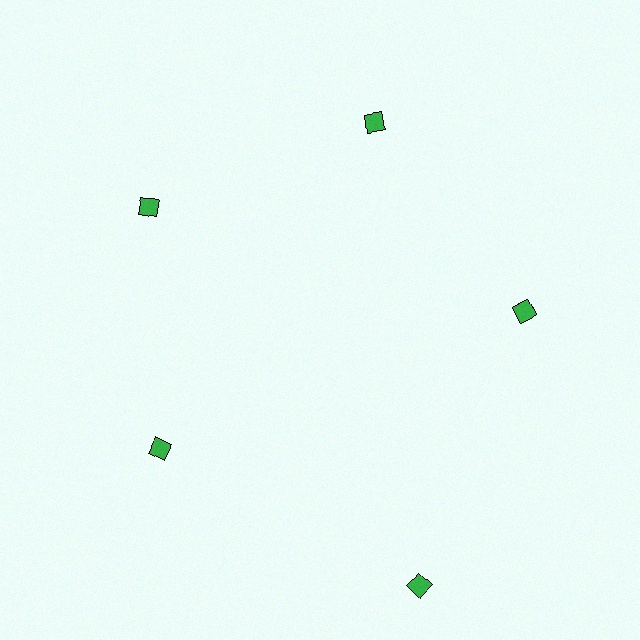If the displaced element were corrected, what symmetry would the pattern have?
It would have 5-fold rotational symmetry — the pattern would map onto itself every 72 degrees.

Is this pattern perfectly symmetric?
No. The 5 green diamonds are arranged in a ring, but one element near the 5 o'clock position is pushed outward from the center, breaking the 5-fold rotational symmetry.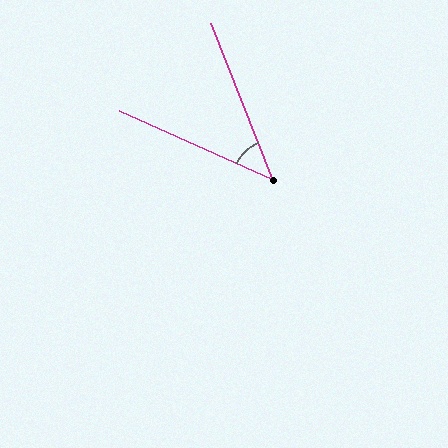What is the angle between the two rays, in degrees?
Approximately 44 degrees.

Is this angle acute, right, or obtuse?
It is acute.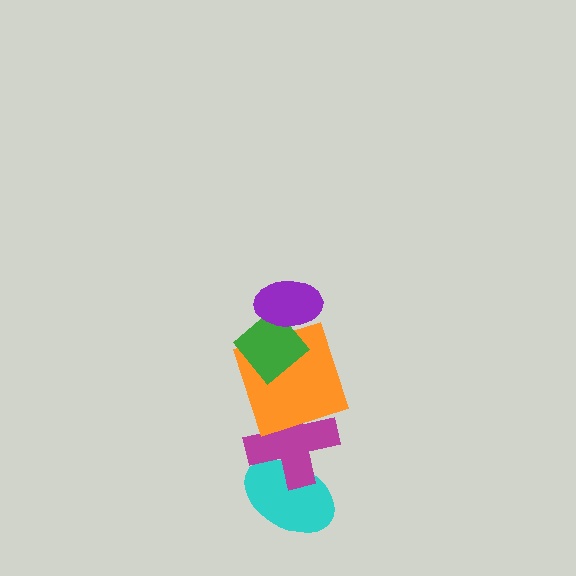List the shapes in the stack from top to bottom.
From top to bottom: the purple ellipse, the green diamond, the orange square, the magenta cross, the cyan ellipse.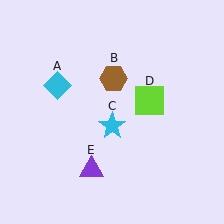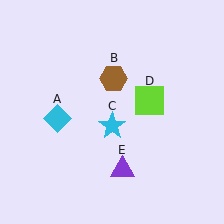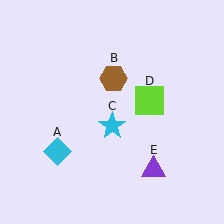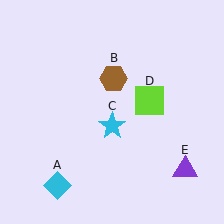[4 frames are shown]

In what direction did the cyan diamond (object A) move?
The cyan diamond (object A) moved down.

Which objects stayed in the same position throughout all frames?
Brown hexagon (object B) and cyan star (object C) and lime square (object D) remained stationary.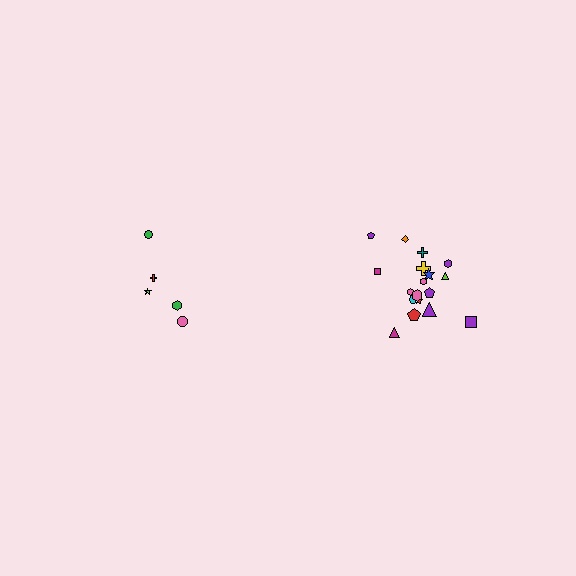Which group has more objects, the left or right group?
The right group.